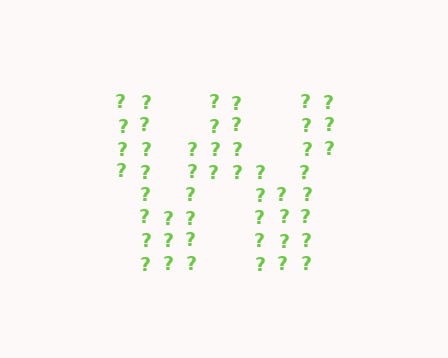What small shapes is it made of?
It is made of small question marks.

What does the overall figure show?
The overall figure shows the letter W.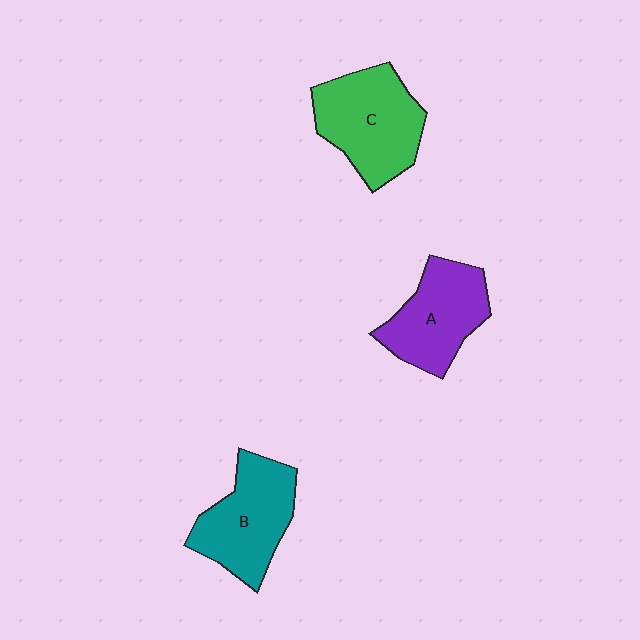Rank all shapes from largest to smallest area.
From largest to smallest: C (green), B (teal), A (purple).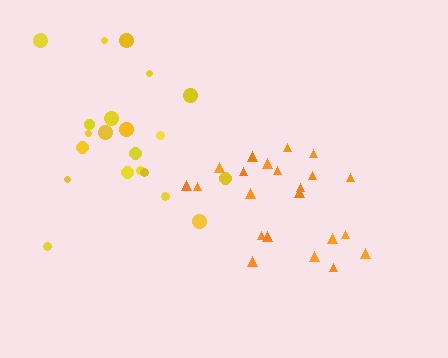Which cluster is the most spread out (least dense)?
Yellow.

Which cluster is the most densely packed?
Orange.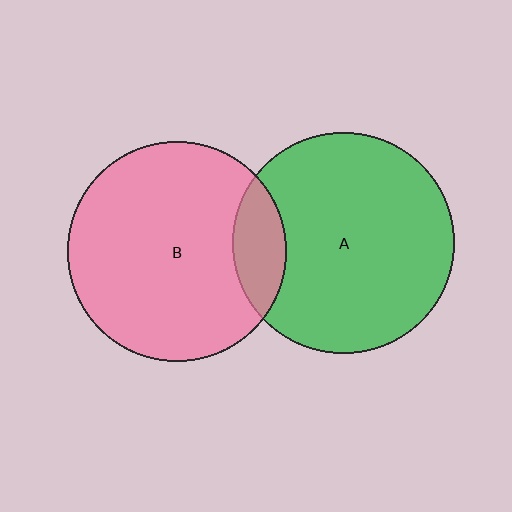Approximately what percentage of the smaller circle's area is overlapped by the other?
Approximately 15%.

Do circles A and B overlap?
Yes.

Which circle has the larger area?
Circle A (green).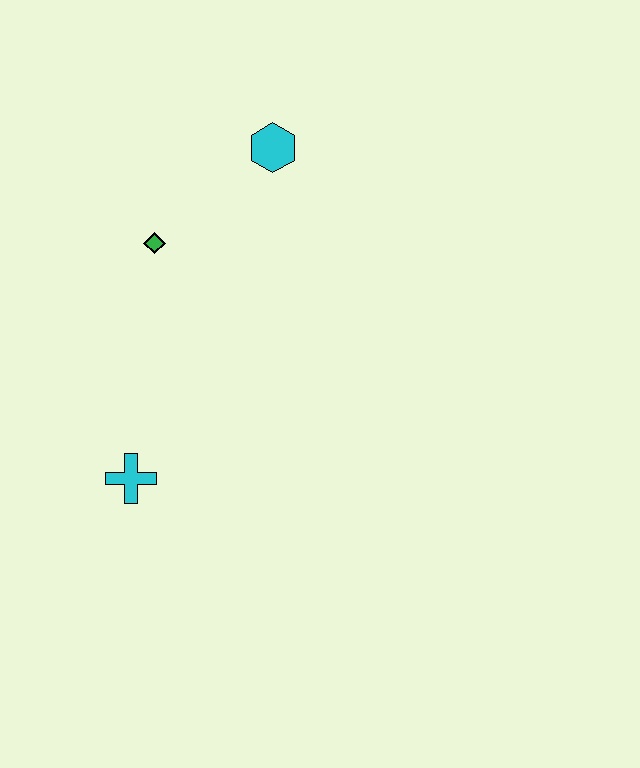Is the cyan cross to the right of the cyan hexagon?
No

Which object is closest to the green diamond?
The cyan hexagon is closest to the green diamond.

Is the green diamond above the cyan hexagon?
No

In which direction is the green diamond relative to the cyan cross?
The green diamond is above the cyan cross.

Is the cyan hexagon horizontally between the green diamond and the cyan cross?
No